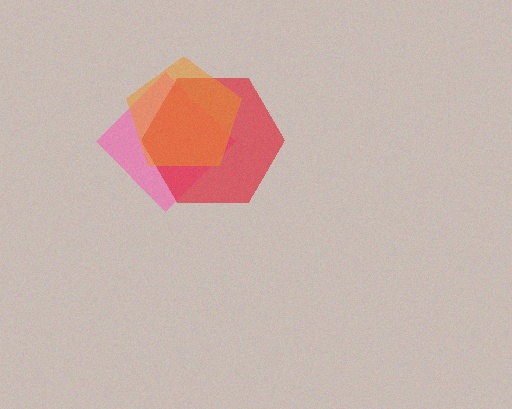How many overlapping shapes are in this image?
There are 3 overlapping shapes in the image.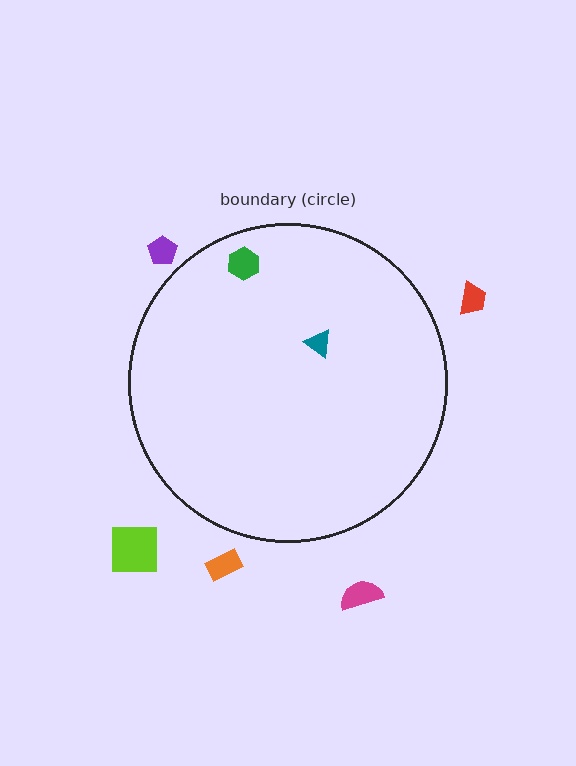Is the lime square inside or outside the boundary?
Outside.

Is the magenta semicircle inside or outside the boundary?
Outside.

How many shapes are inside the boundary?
2 inside, 5 outside.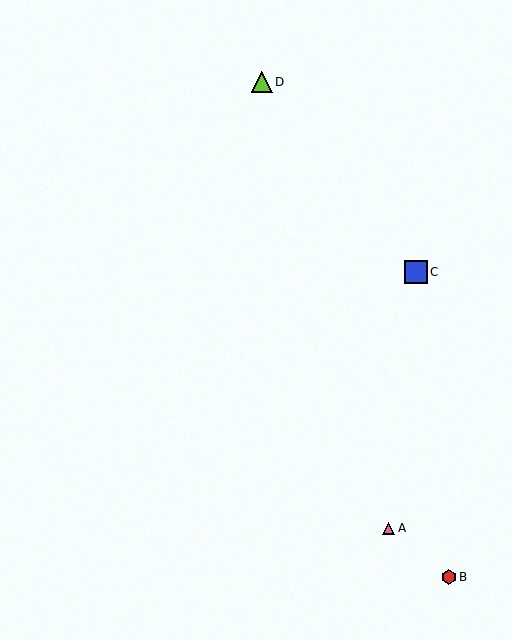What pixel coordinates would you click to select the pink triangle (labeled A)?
Click at (389, 528) to select the pink triangle A.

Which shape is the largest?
The blue square (labeled C) is the largest.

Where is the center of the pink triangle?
The center of the pink triangle is at (389, 528).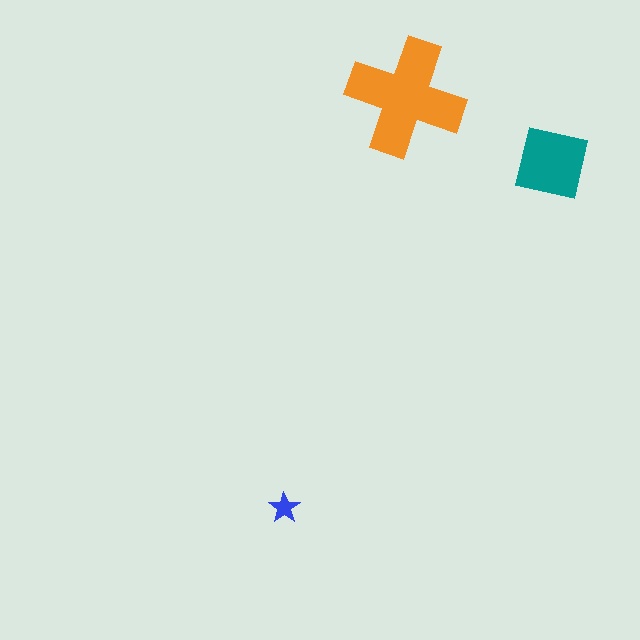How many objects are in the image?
There are 3 objects in the image.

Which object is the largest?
The orange cross.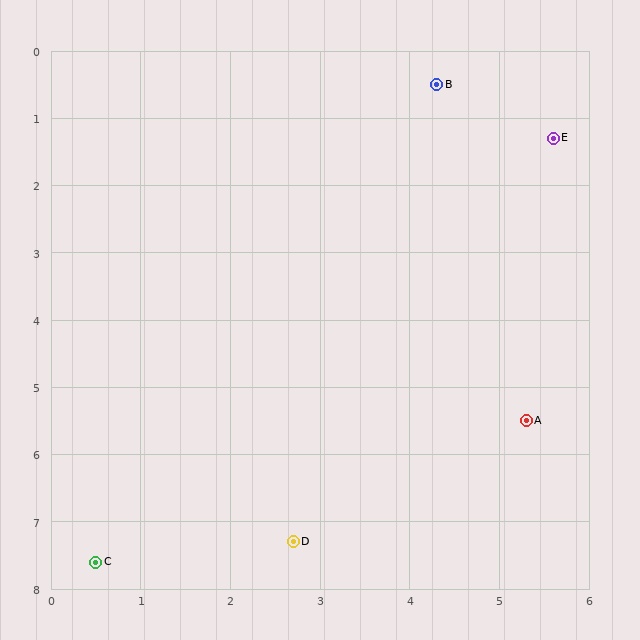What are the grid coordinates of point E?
Point E is at approximately (5.6, 1.3).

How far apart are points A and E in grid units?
Points A and E are about 4.2 grid units apart.